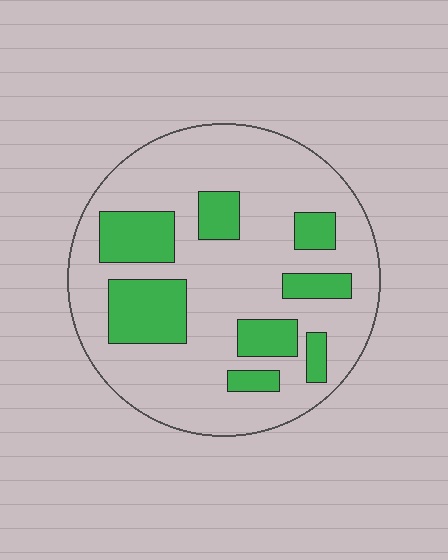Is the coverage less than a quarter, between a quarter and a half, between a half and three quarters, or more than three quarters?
Less than a quarter.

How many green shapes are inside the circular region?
8.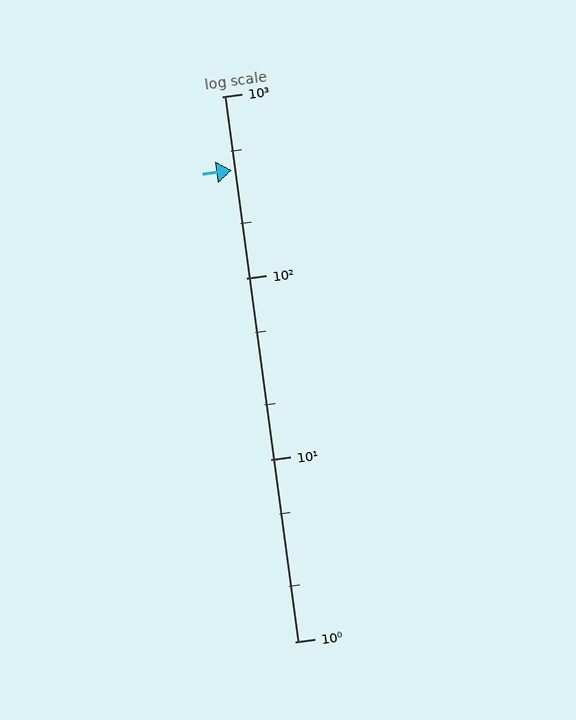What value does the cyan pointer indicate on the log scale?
The pointer indicates approximately 390.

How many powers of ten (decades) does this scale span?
The scale spans 3 decades, from 1 to 1000.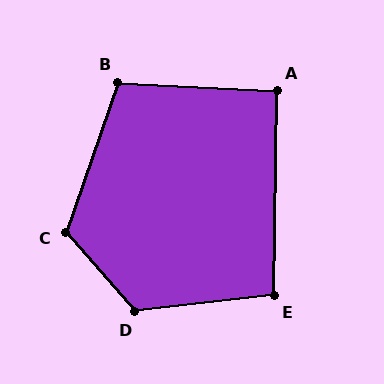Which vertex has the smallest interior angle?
A, at approximately 92 degrees.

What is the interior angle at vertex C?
Approximately 120 degrees (obtuse).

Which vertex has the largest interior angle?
D, at approximately 125 degrees.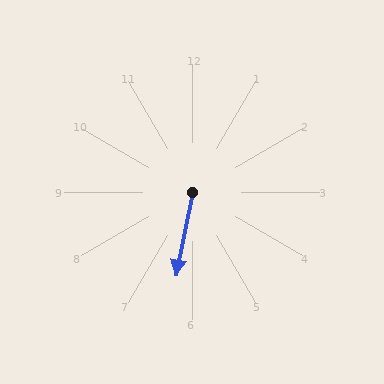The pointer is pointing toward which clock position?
Roughly 6 o'clock.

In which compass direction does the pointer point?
South.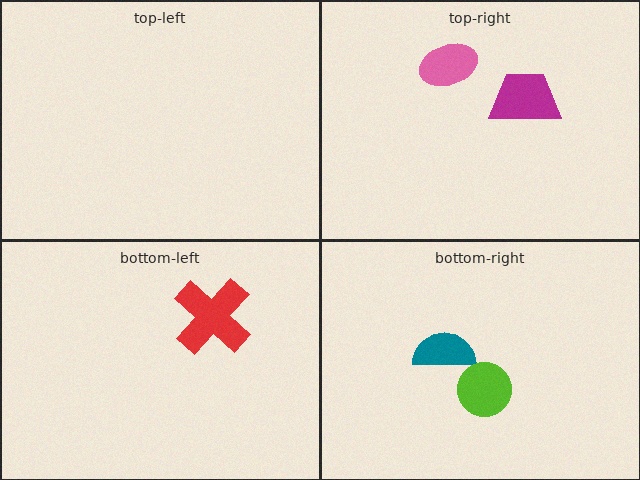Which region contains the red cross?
The bottom-left region.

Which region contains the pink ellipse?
The top-right region.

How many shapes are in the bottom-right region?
2.